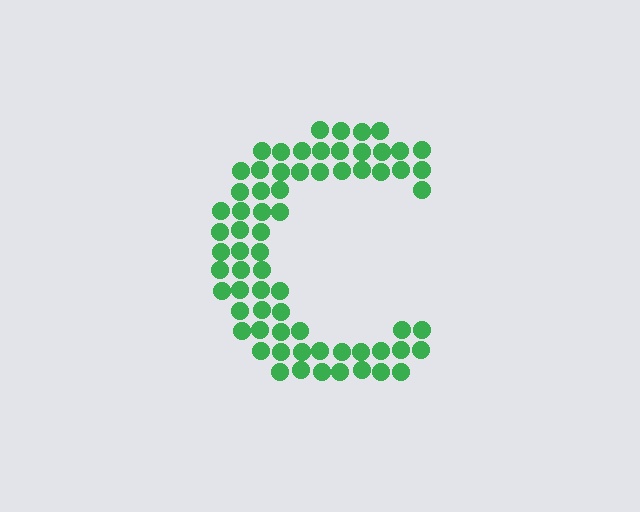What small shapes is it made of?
It is made of small circles.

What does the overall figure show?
The overall figure shows the letter C.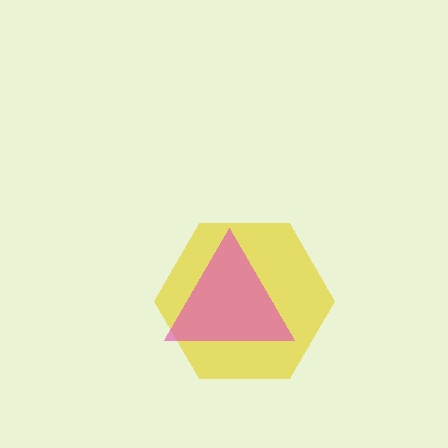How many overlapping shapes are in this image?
There are 2 overlapping shapes in the image.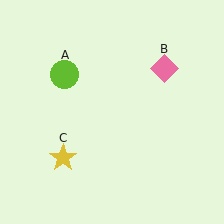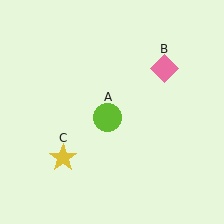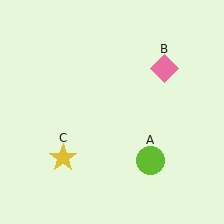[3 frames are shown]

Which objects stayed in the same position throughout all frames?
Pink diamond (object B) and yellow star (object C) remained stationary.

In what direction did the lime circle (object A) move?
The lime circle (object A) moved down and to the right.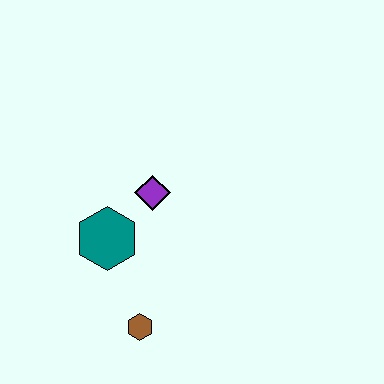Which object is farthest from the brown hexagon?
The purple diamond is farthest from the brown hexagon.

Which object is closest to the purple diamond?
The teal hexagon is closest to the purple diamond.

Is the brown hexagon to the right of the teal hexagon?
Yes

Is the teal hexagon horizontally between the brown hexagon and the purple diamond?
No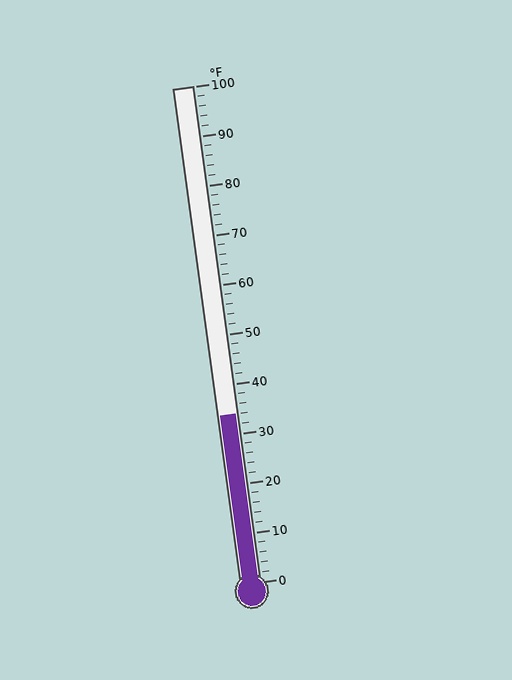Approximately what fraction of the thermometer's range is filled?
The thermometer is filled to approximately 35% of its range.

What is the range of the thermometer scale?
The thermometer scale ranges from 0°F to 100°F.